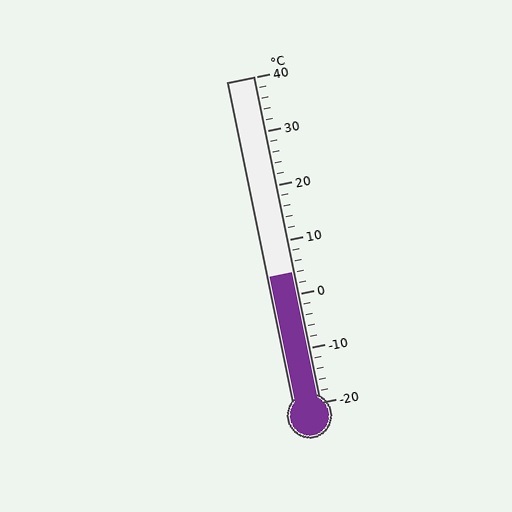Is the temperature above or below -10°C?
The temperature is above -10°C.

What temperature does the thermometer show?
The thermometer shows approximately 4°C.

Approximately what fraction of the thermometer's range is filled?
The thermometer is filled to approximately 40% of its range.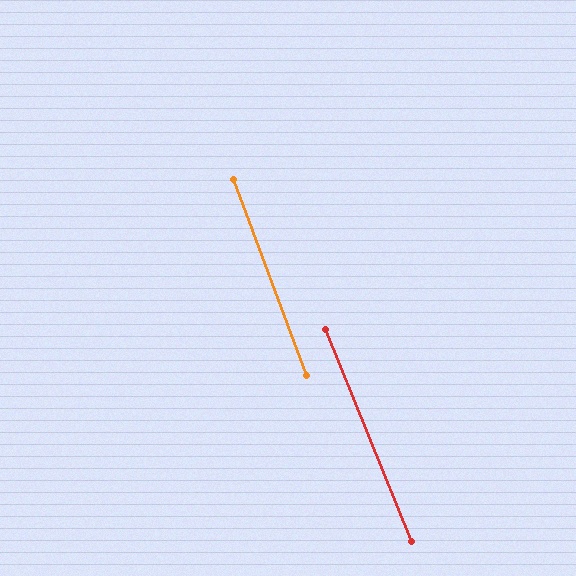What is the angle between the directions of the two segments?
Approximately 1 degree.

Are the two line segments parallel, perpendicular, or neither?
Parallel — their directions differ by only 1.5°.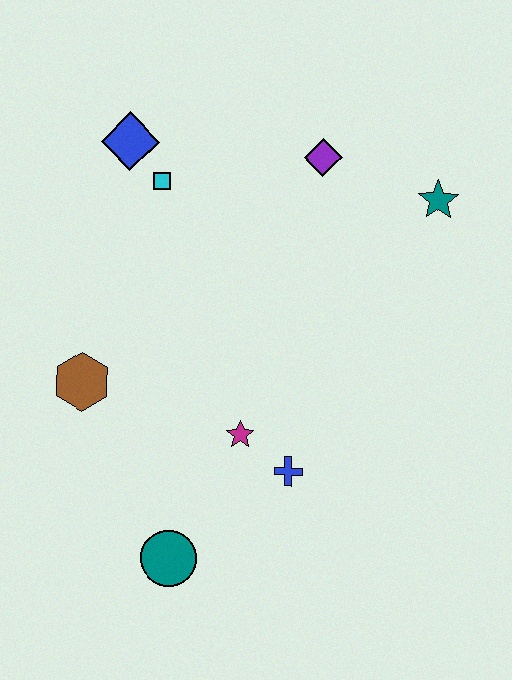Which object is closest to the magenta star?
The blue cross is closest to the magenta star.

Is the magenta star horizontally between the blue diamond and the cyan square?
No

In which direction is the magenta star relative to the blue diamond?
The magenta star is below the blue diamond.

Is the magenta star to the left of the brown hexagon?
No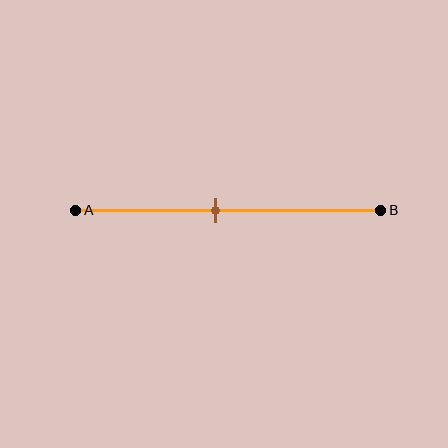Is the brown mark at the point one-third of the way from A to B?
No, the mark is at about 45% from A, not at the 33% one-third point.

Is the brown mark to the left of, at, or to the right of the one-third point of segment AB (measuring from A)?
The brown mark is to the right of the one-third point of segment AB.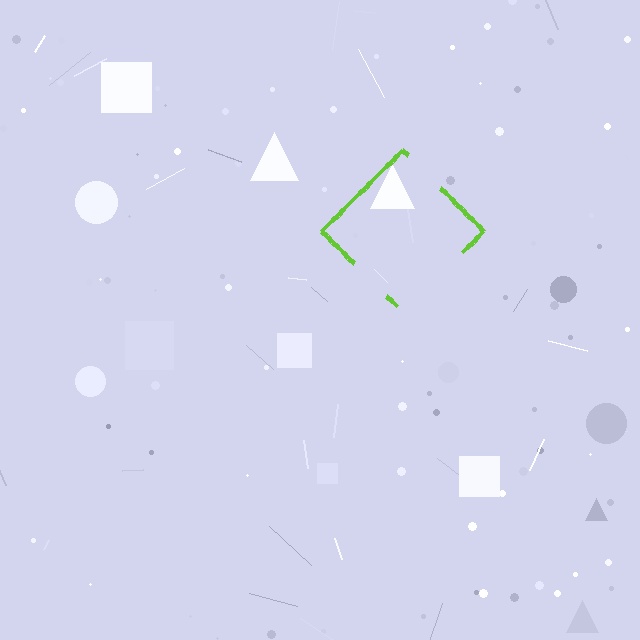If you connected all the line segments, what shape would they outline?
They would outline a diamond.